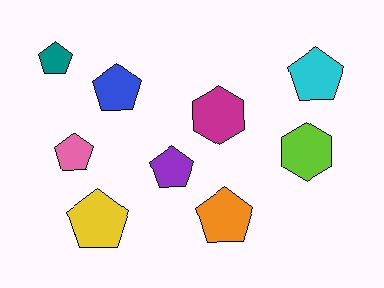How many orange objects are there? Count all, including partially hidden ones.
There is 1 orange object.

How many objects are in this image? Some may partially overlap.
There are 9 objects.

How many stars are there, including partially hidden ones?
There are no stars.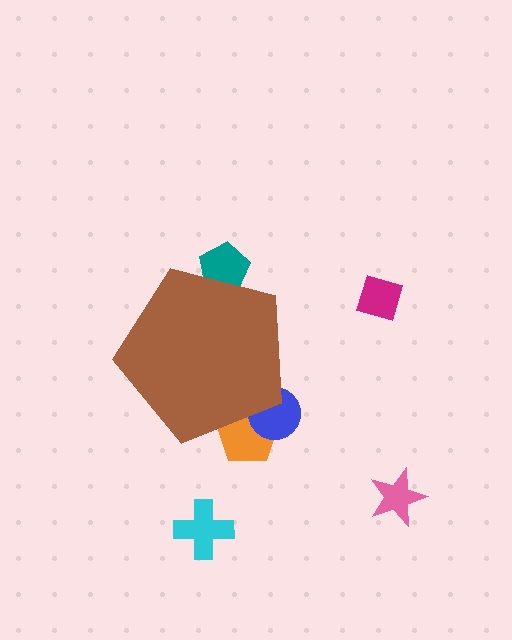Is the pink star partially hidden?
No, the pink star is fully visible.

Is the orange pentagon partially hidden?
Yes, the orange pentagon is partially hidden behind the brown pentagon.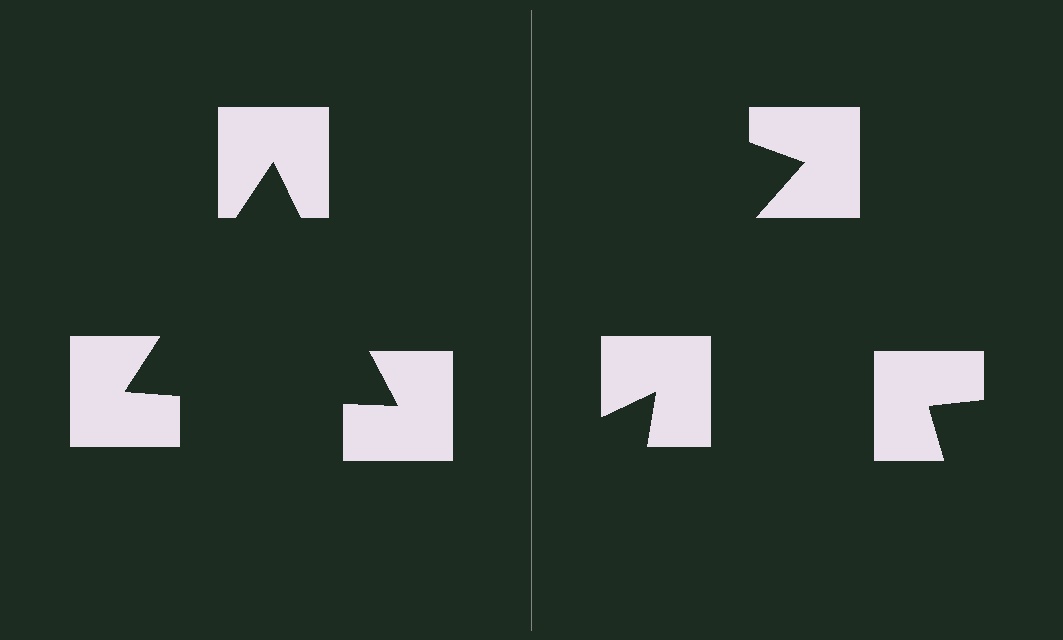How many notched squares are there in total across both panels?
6 — 3 on each side.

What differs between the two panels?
The notched squares are positioned identically on both sides; only the wedge orientations differ. On the left they align to a triangle; on the right they are misaligned.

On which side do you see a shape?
An illusory triangle appears on the left side. On the right side the wedge cuts are rotated, so no coherent shape forms.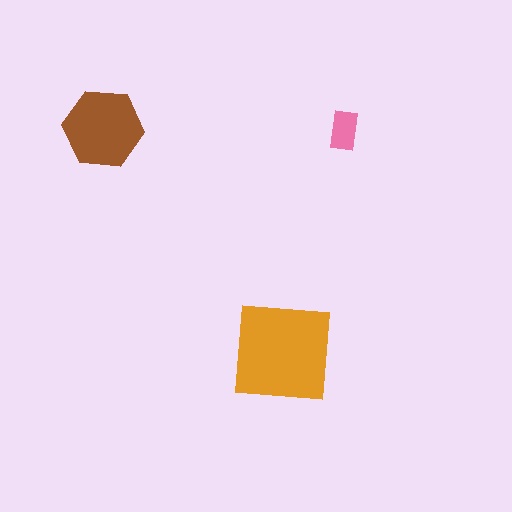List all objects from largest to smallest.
The orange square, the brown hexagon, the pink rectangle.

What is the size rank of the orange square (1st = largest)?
1st.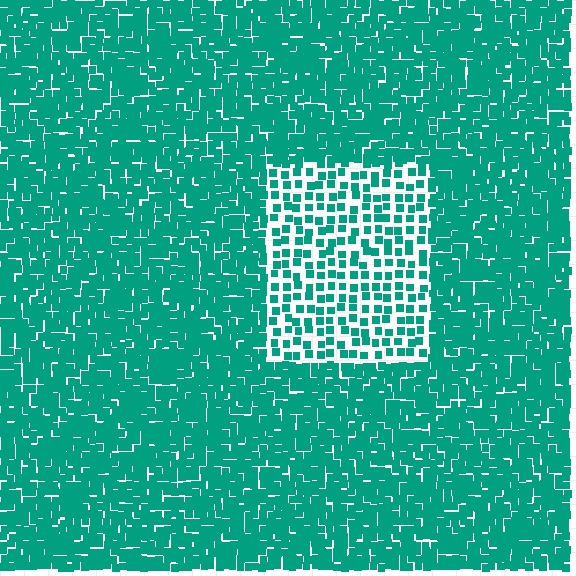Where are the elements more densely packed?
The elements are more densely packed outside the rectangle boundary.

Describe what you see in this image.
The image contains small teal elements arranged at two different densities. A rectangle-shaped region is visible where the elements are less densely packed than the surrounding area.